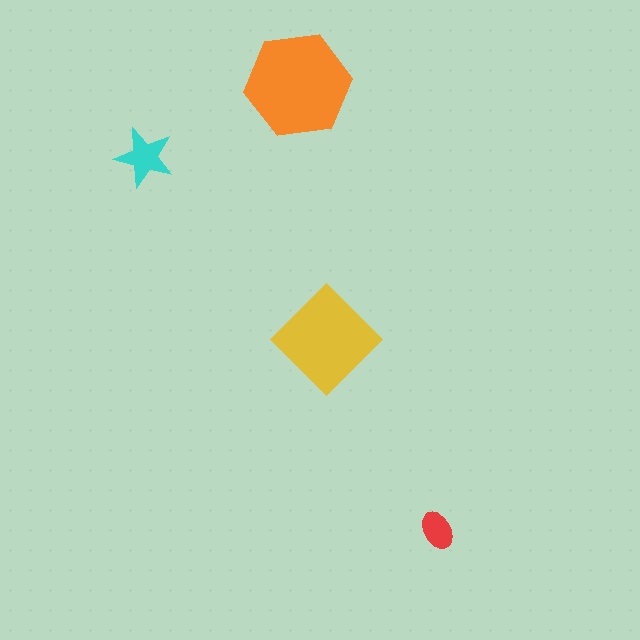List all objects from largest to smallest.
The orange hexagon, the yellow diamond, the cyan star, the red ellipse.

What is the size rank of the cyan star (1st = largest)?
3rd.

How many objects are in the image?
There are 4 objects in the image.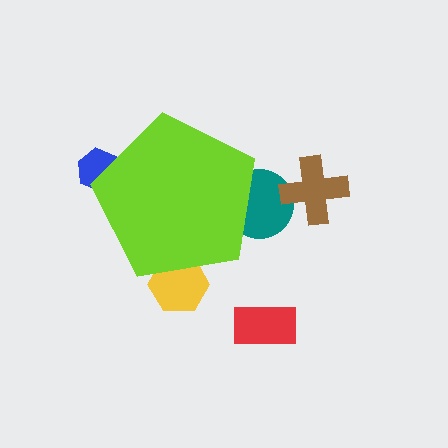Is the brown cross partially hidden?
No, the brown cross is fully visible.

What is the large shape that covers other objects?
A lime pentagon.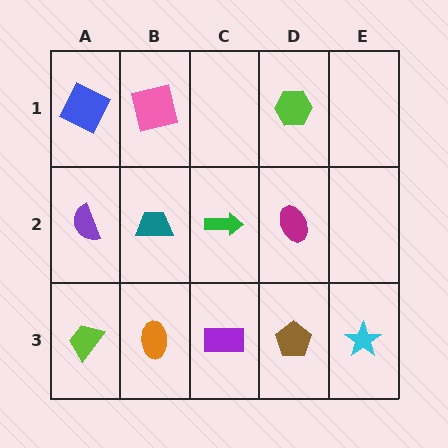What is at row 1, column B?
A pink square.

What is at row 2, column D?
A magenta ellipse.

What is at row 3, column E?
A cyan star.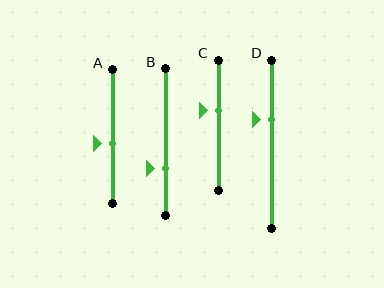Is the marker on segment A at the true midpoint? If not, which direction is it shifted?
No, the marker on segment A is shifted downward by about 5% of the segment length.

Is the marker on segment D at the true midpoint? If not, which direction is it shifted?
No, the marker on segment D is shifted upward by about 15% of the segment length.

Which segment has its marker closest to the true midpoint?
Segment A has its marker closest to the true midpoint.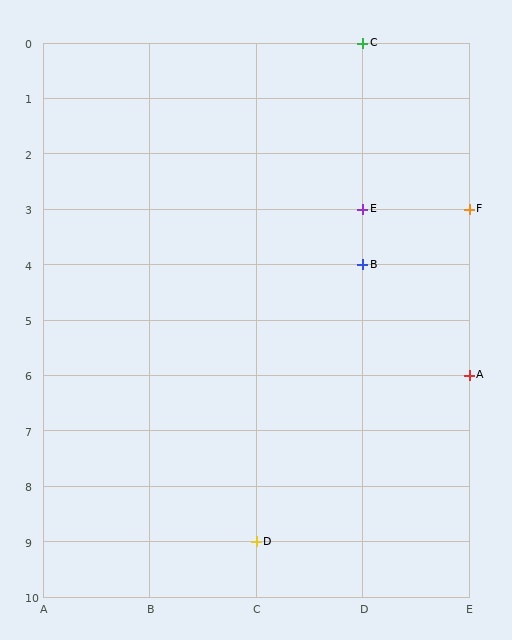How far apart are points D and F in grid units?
Points D and F are 2 columns and 6 rows apart (about 6.3 grid units diagonally).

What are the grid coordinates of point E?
Point E is at grid coordinates (D, 3).